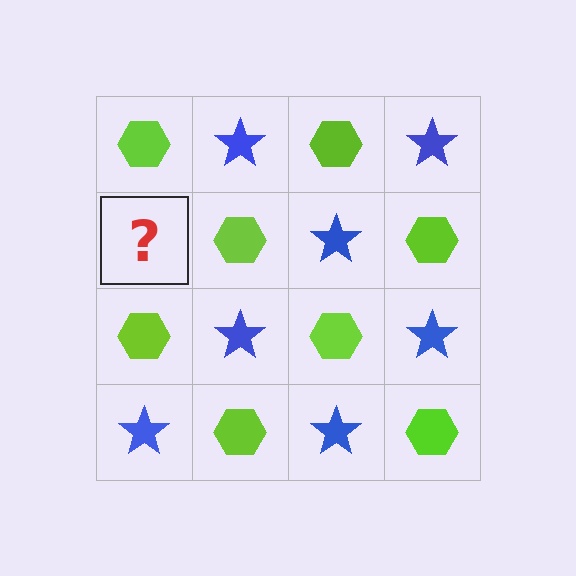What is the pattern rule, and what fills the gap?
The rule is that it alternates lime hexagon and blue star in a checkerboard pattern. The gap should be filled with a blue star.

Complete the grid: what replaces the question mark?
The question mark should be replaced with a blue star.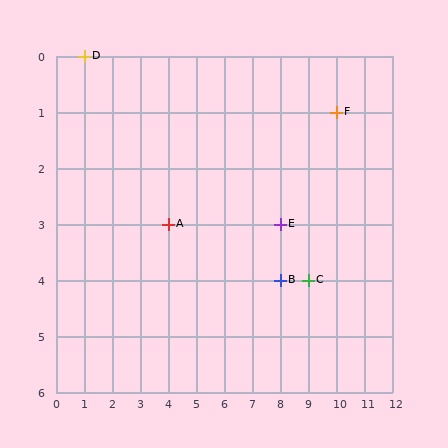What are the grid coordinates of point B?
Point B is at grid coordinates (8, 4).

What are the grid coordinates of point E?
Point E is at grid coordinates (8, 3).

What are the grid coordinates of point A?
Point A is at grid coordinates (4, 3).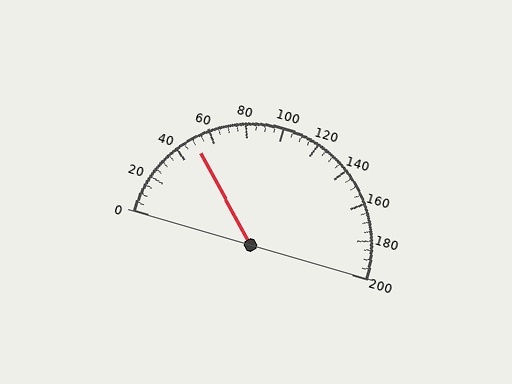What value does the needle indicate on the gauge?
The needle indicates approximately 50.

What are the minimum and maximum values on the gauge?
The gauge ranges from 0 to 200.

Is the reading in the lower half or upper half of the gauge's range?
The reading is in the lower half of the range (0 to 200).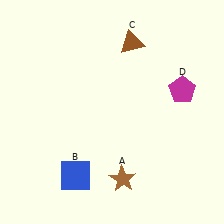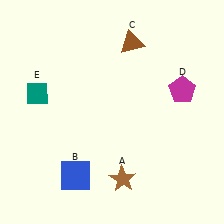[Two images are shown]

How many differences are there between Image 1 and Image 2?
There is 1 difference between the two images.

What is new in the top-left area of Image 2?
A teal diamond (E) was added in the top-left area of Image 2.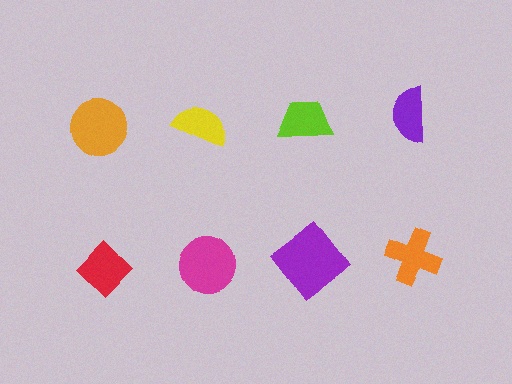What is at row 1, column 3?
A lime trapezoid.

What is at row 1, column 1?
An orange circle.